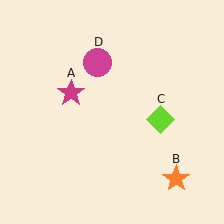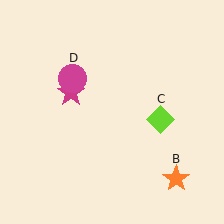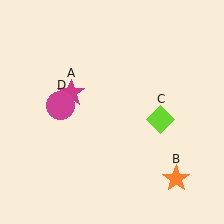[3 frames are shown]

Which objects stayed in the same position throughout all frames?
Magenta star (object A) and orange star (object B) and lime diamond (object C) remained stationary.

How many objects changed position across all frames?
1 object changed position: magenta circle (object D).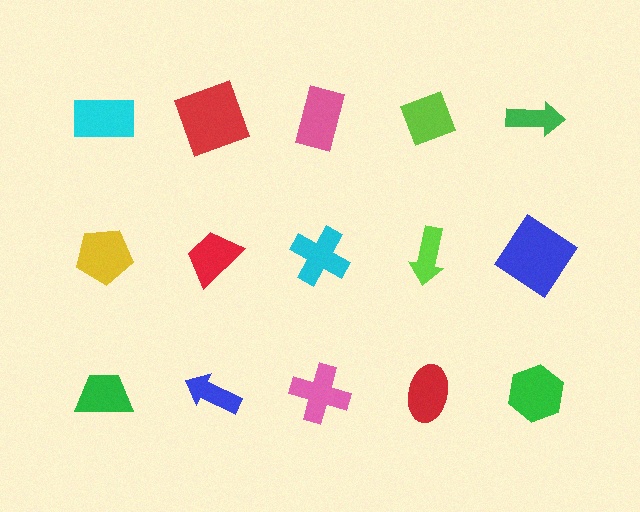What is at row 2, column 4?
A lime arrow.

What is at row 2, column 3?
A cyan cross.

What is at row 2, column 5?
A blue diamond.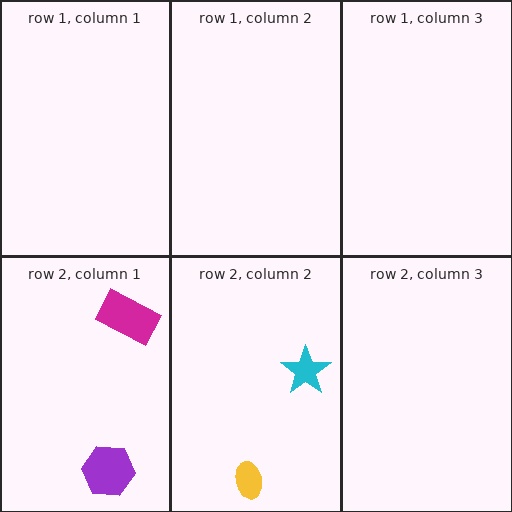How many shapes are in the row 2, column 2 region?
2.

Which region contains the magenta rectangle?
The row 2, column 1 region.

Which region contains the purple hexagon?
The row 2, column 1 region.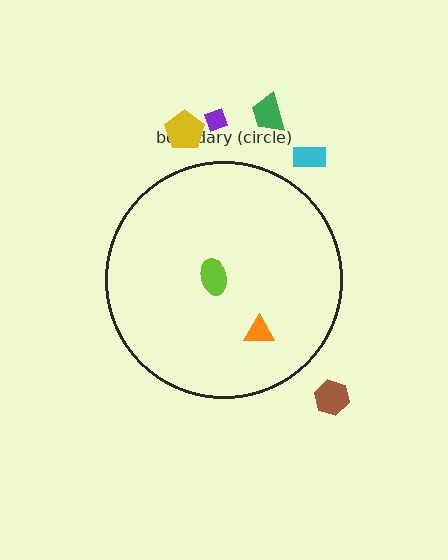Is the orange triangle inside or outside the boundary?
Inside.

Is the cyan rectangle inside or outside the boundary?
Outside.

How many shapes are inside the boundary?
2 inside, 5 outside.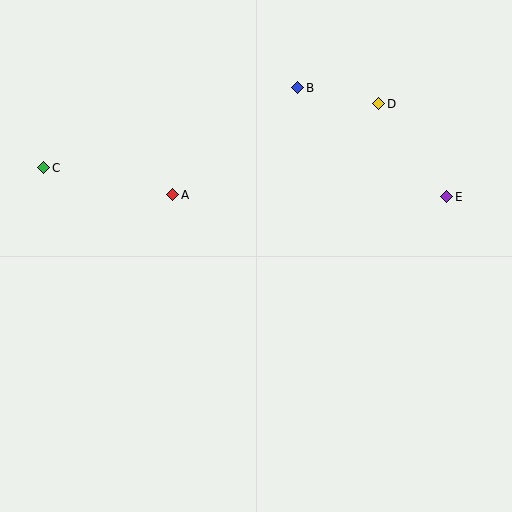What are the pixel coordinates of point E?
Point E is at (447, 197).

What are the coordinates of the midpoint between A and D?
The midpoint between A and D is at (276, 149).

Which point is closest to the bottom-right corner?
Point E is closest to the bottom-right corner.